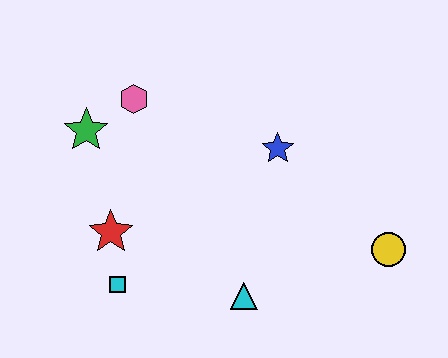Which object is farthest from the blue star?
The cyan square is farthest from the blue star.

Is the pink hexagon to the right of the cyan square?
Yes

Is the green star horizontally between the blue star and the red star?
No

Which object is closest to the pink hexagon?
The green star is closest to the pink hexagon.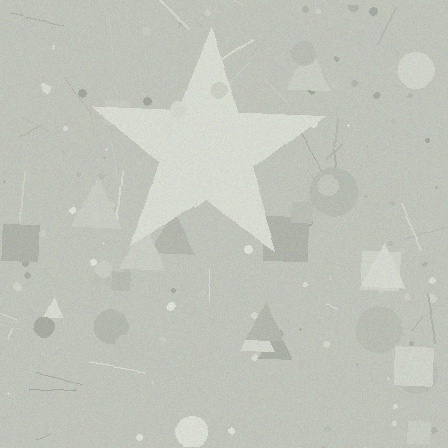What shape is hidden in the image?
A star is hidden in the image.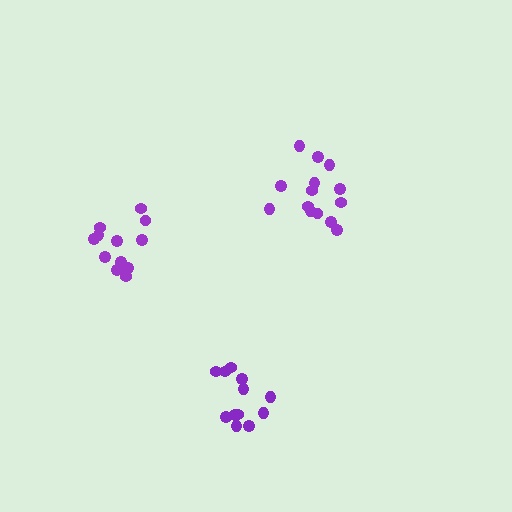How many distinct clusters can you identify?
There are 3 distinct clusters.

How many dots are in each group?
Group 1: 12 dots, Group 2: 14 dots, Group 3: 12 dots (38 total).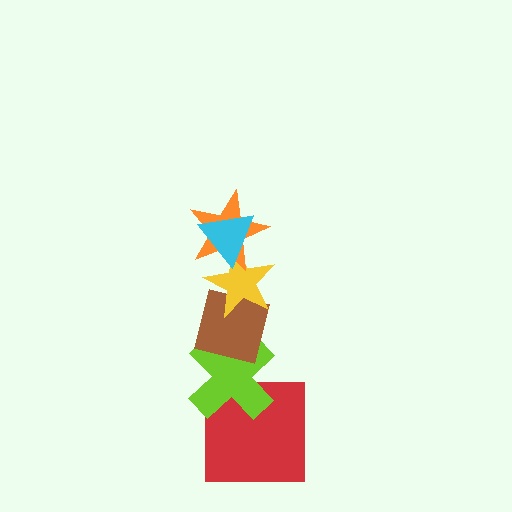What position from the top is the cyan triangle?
The cyan triangle is 1st from the top.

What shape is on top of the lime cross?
The brown square is on top of the lime cross.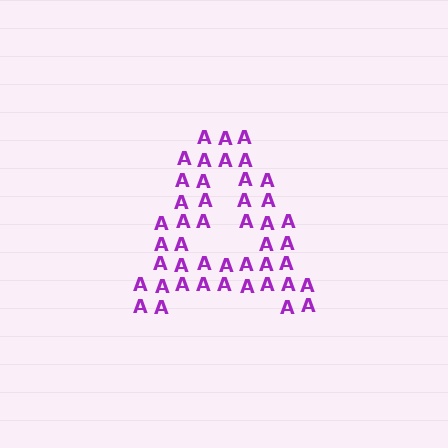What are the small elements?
The small elements are letter A's.